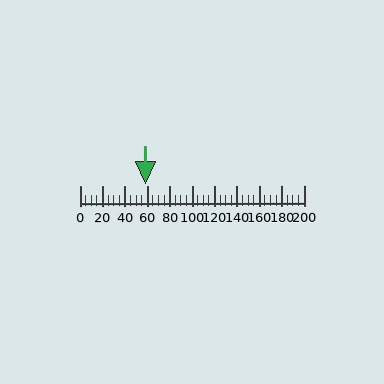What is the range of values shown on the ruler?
The ruler shows values from 0 to 200.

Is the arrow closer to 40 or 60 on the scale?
The arrow is closer to 60.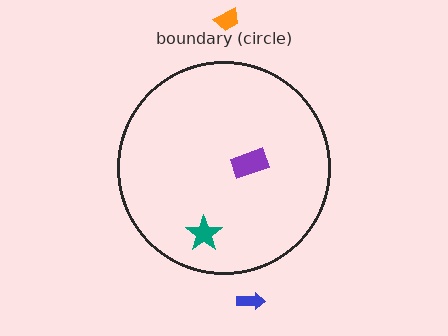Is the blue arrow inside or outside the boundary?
Outside.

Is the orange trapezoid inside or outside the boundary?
Outside.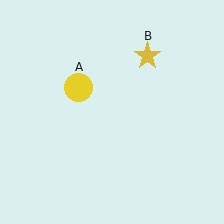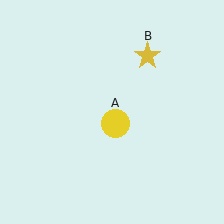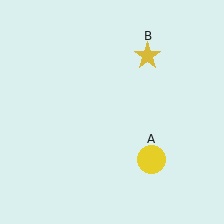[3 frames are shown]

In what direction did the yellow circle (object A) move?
The yellow circle (object A) moved down and to the right.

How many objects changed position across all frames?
1 object changed position: yellow circle (object A).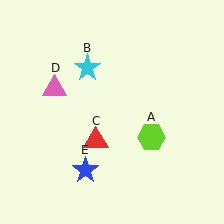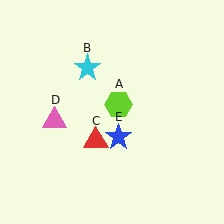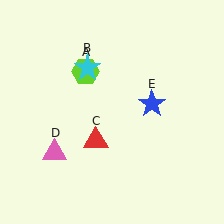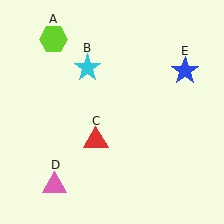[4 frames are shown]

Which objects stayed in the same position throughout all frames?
Cyan star (object B) and red triangle (object C) remained stationary.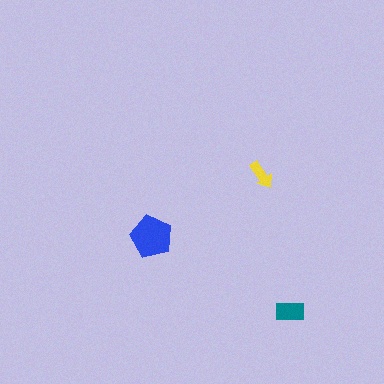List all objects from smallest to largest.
The yellow arrow, the teal rectangle, the blue pentagon.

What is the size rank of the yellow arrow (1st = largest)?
3rd.